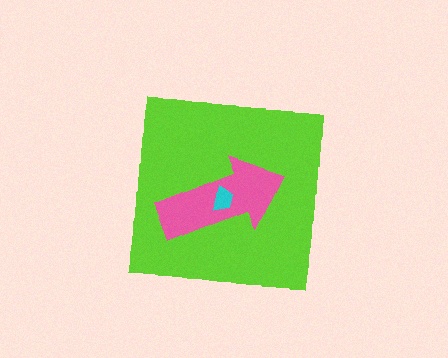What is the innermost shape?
The cyan trapezoid.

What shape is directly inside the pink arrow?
The cyan trapezoid.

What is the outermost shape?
The lime square.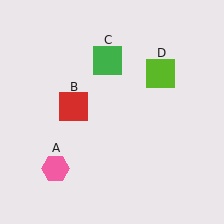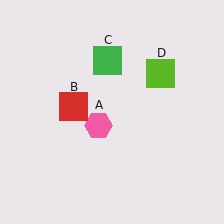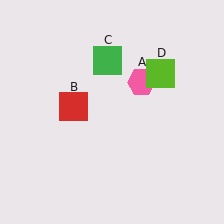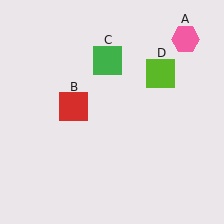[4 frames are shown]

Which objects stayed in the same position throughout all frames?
Red square (object B) and green square (object C) and lime square (object D) remained stationary.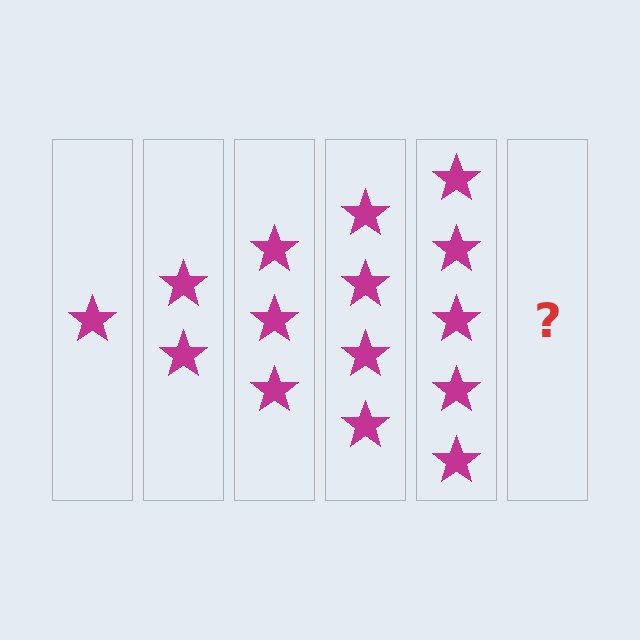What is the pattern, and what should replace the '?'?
The pattern is that each step adds one more star. The '?' should be 6 stars.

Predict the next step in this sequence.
The next step is 6 stars.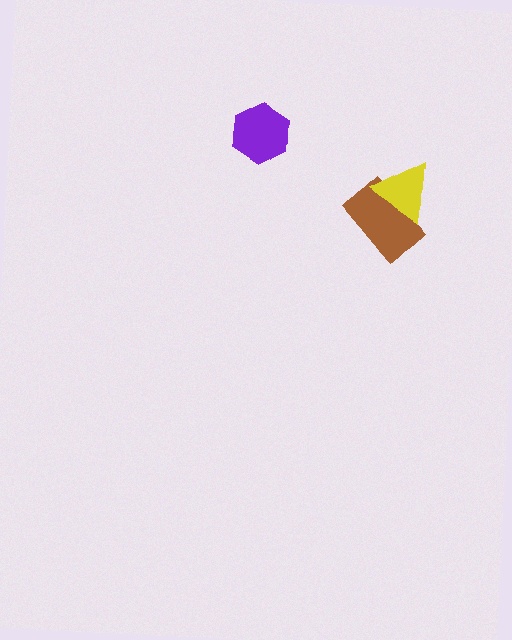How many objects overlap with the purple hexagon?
0 objects overlap with the purple hexagon.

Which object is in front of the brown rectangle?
The yellow triangle is in front of the brown rectangle.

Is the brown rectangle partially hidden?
Yes, it is partially covered by another shape.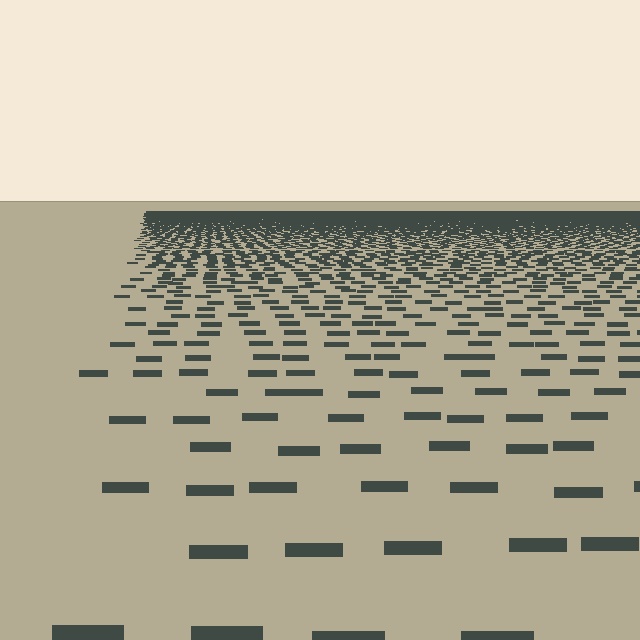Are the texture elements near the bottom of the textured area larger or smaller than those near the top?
Larger. Near the bottom, elements are closer to the viewer and appear at a bigger on-screen size.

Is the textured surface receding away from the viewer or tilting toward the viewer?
The surface is receding away from the viewer. Texture elements get smaller and denser toward the top.